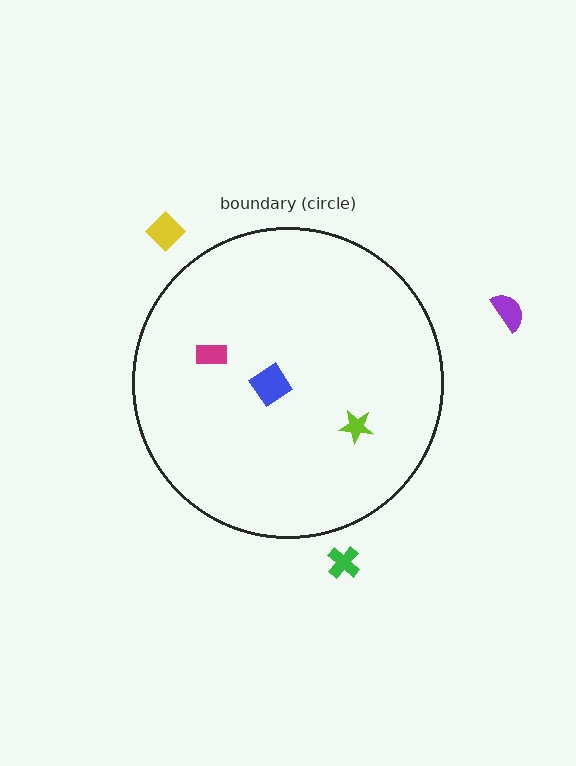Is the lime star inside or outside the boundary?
Inside.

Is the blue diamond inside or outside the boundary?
Inside.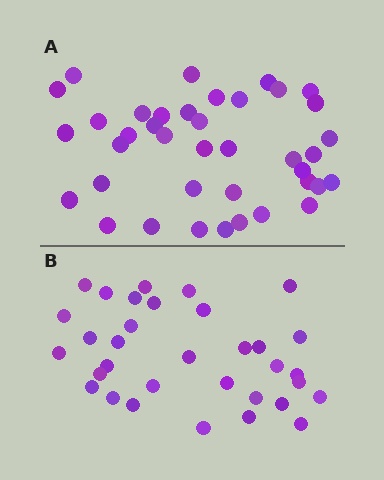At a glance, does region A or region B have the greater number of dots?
Region A (the top region) has more dots.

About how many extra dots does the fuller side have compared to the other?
Region A has about 6 more dots than region B.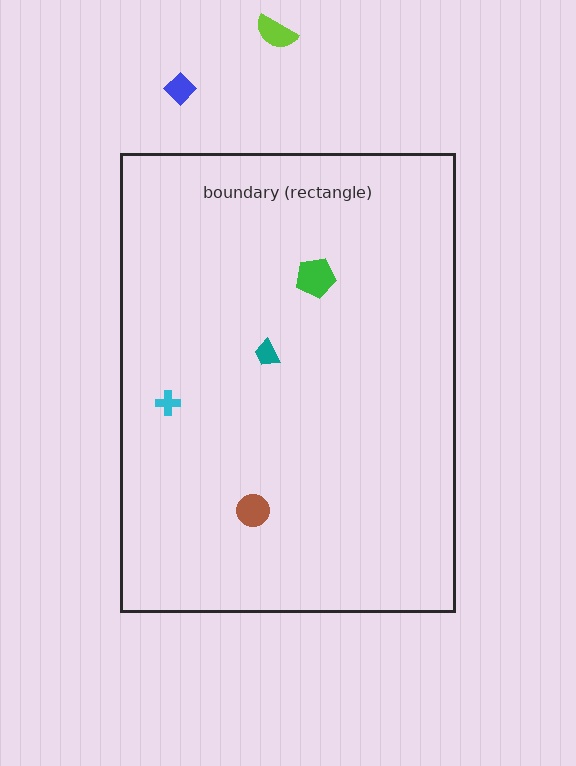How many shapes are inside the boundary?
4 inside, 2 outside.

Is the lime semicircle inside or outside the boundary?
Outside.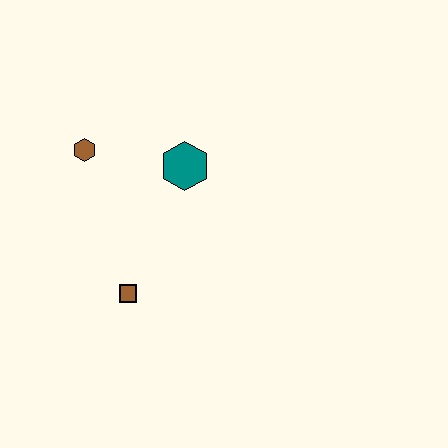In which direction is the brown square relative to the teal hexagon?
The brown square is below the teal hexagon.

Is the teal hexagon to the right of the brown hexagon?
Yes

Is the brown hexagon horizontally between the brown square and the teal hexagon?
No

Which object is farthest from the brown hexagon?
The brown square is farthest from the brown hexagon.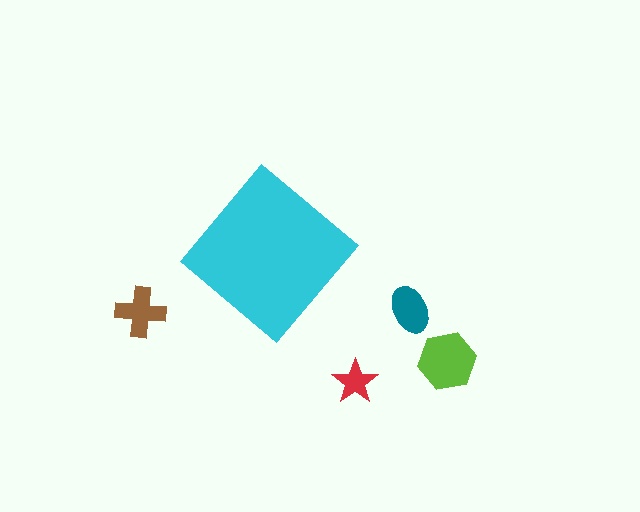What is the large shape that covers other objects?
A cyan diamond.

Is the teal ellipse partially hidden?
No, the teal ellipse is fully visible.